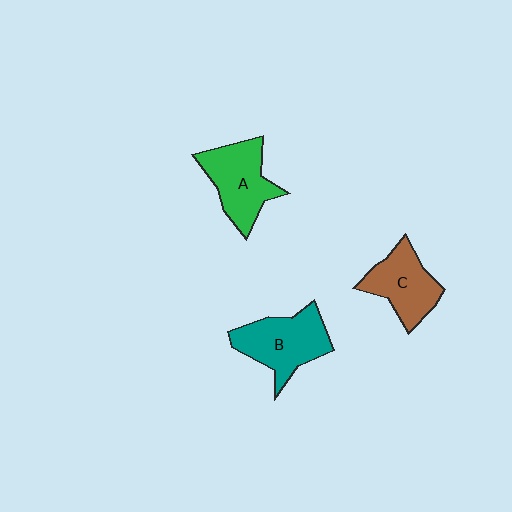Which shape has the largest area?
Shape B (teal).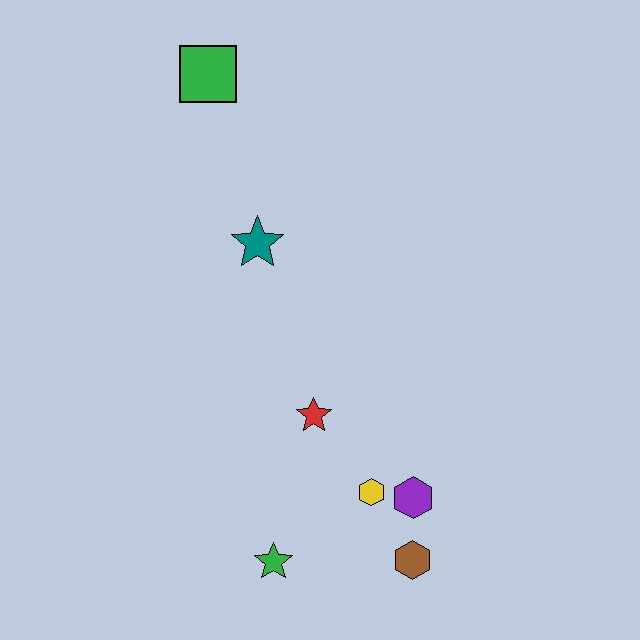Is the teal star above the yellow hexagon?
Yes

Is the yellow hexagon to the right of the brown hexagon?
No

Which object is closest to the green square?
The teal star is closest to the green square.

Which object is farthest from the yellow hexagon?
The green square is farthest from the yellow hexagon.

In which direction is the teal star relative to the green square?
The teal star is below the green square.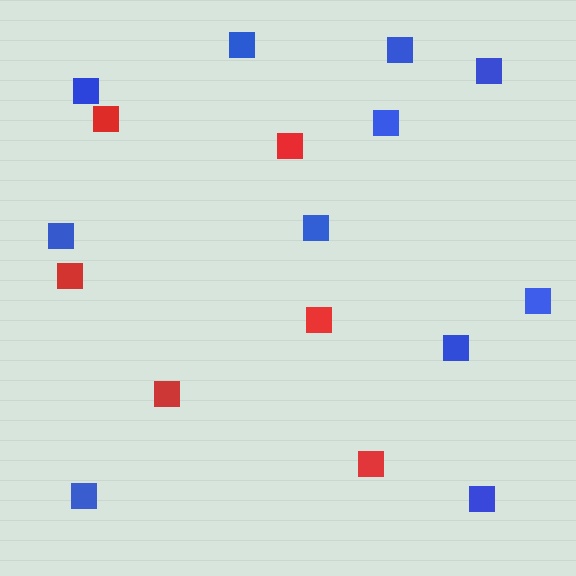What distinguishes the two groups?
There are 2 groups: one group of blue squares (11) and one group of red squares (6).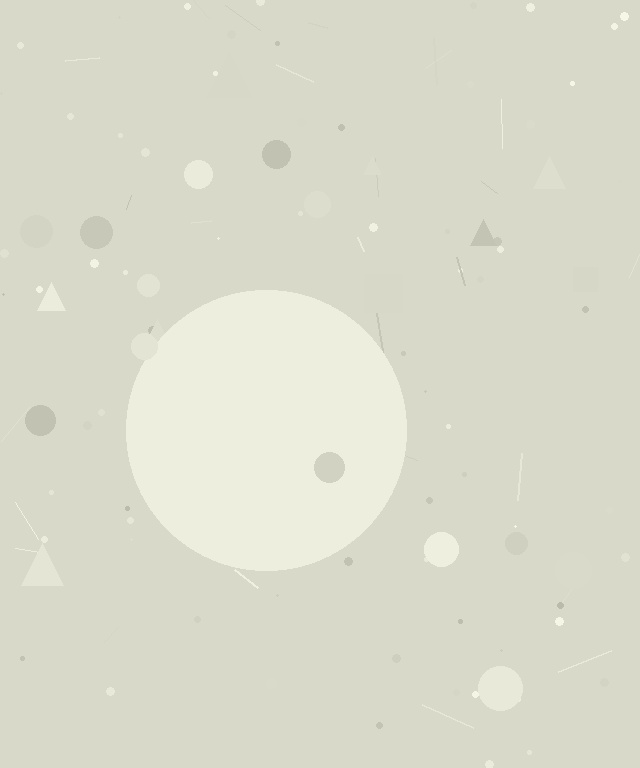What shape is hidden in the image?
A circle is hidden in the image.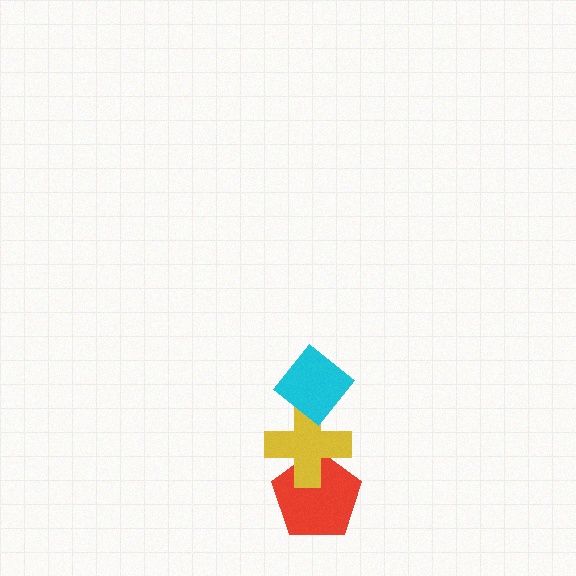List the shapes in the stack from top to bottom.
From top to bottom: the cyan diamond, the yellow cross, the red pentagon.